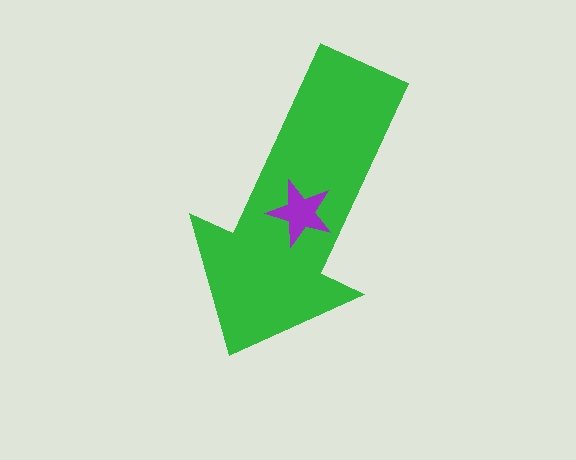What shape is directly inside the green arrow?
The purple star.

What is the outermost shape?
The green arrow.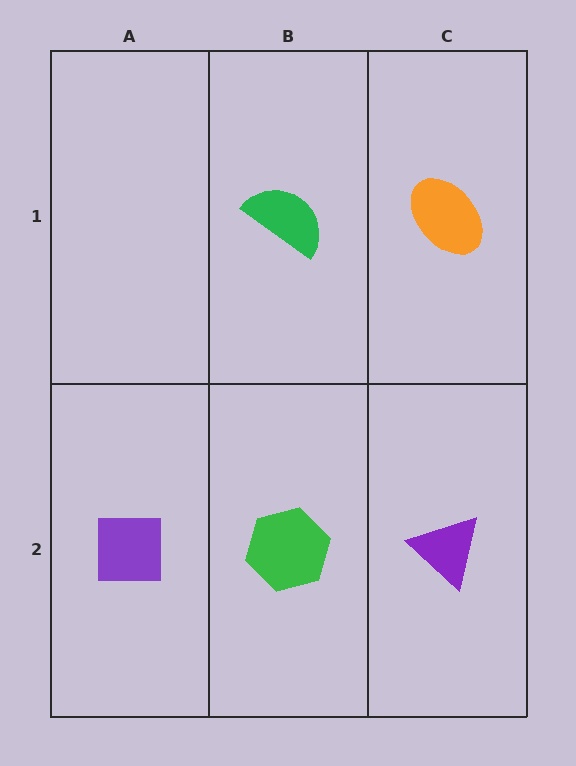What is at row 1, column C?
An orange ellipse.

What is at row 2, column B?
A green hexagon.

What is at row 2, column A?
A purple square.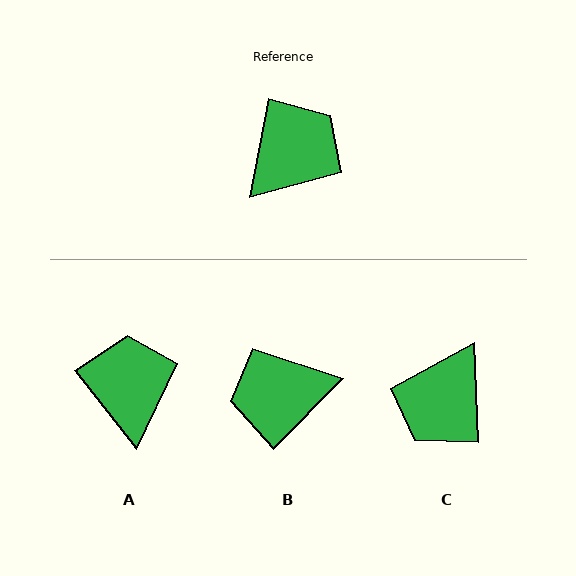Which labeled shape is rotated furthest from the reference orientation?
C, about 166 degrees away.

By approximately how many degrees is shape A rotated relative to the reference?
Approximately 49 degrees counter-clockwise.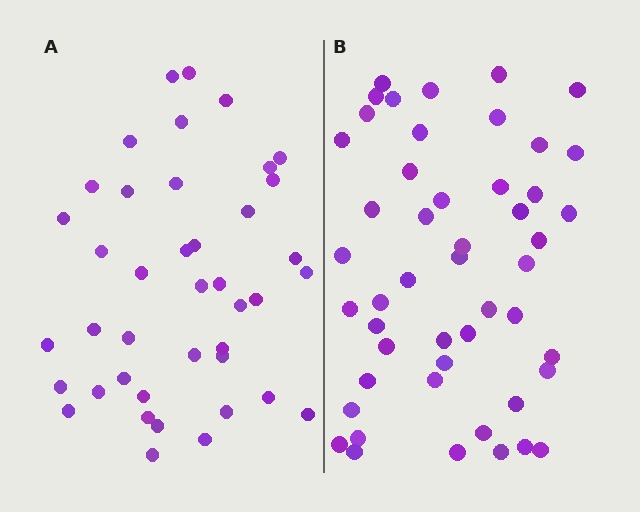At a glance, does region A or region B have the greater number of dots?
Region B (the right region) has more dots.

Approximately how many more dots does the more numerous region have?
Region B has roughly 8 or so more dots than region A.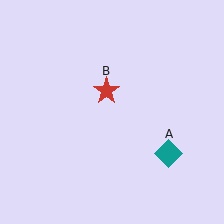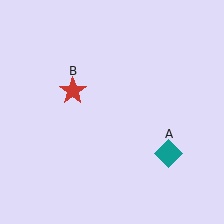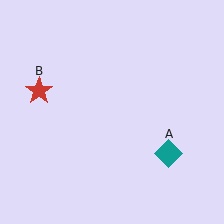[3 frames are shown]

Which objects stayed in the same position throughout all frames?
Teal diamond (object A) remained stationary.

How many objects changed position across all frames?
1 object changed position: red star (object B).